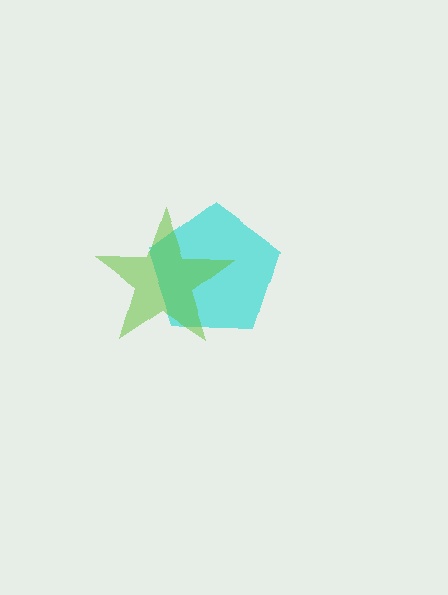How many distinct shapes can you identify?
There are 2 distinct shapes: a cyan pentagon, a lime star.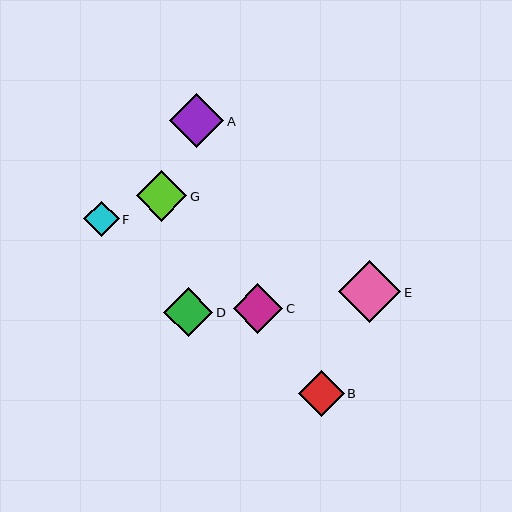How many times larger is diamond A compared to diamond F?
Diamond A is approximately 1.5 times the size of diamond F.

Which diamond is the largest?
Diamond E is the largest with a size of approximately 62 pixels.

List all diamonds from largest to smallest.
From largest to smallest: E, A, G, C, D, B, F.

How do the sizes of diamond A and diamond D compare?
Diamond A and diamond D are approximately the same size.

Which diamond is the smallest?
Diamond F is the smallest with a size of approximately 35 pixels.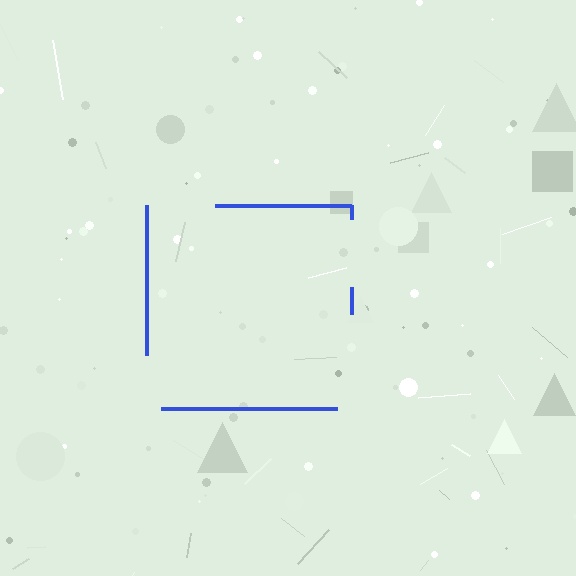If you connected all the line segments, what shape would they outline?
They would outline a square.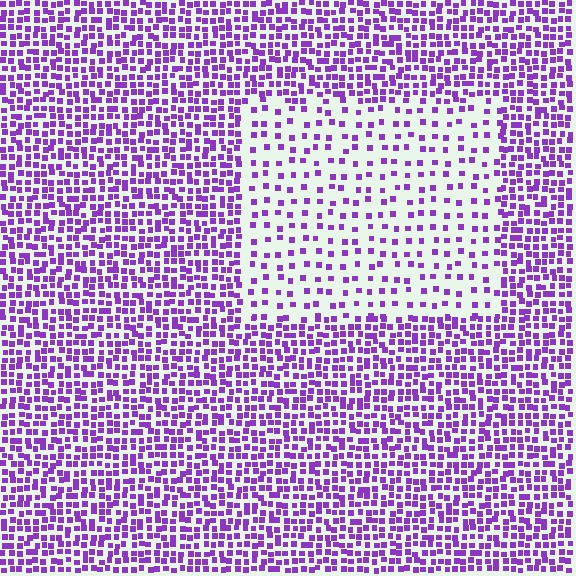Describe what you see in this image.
The image contains small purple elements arranged at two different densities. A rectangle-shaped region is visible where the elements are less densely packed than the surrounding area.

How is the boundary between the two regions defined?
The boundary is defined by a change in element density (approximately 2.6x ratio). All elements are the same color, size, and shape.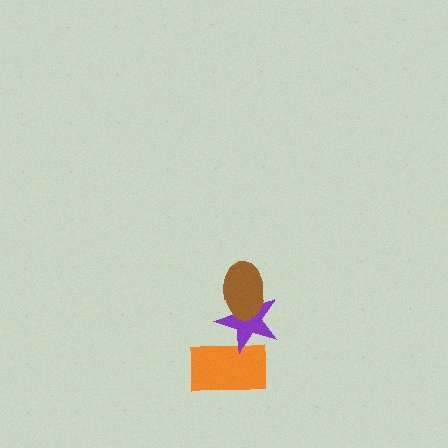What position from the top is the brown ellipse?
The brown ellipse is 1st from the top.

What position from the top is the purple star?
The purple star is 2nd from the top.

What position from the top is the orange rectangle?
The orange rectangle is 3rd from the top.